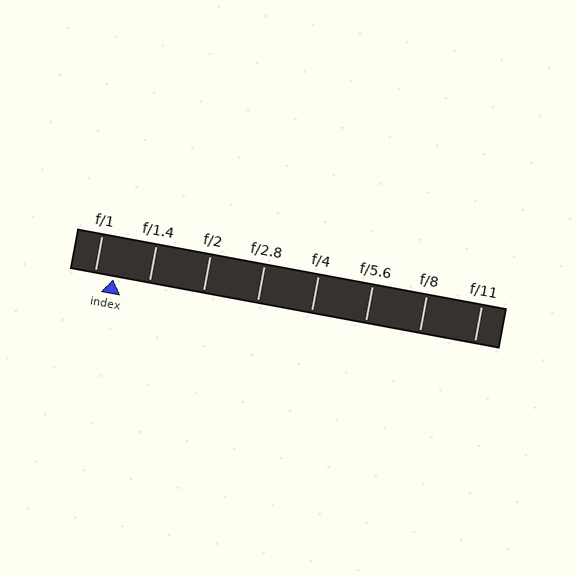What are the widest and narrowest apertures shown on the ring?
The widest aperture shown is f/1 and the narrowest is f/11.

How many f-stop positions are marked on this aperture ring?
There are 8 f-stop positions marked.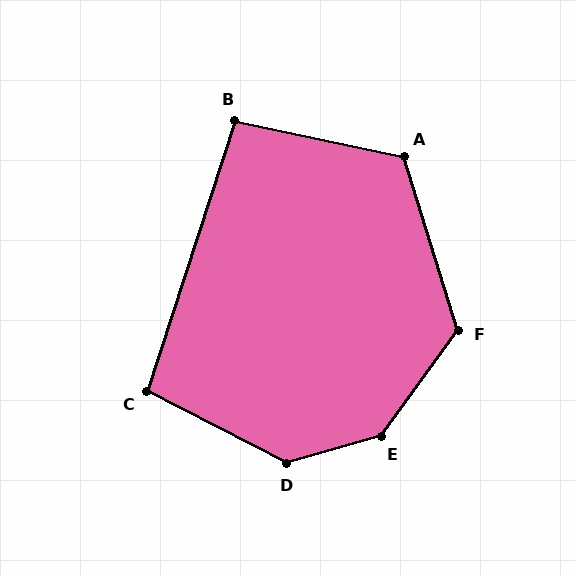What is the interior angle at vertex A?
Approximately 119 degrees (obtuse).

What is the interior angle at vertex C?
Approximately 99 degrees (obtuse).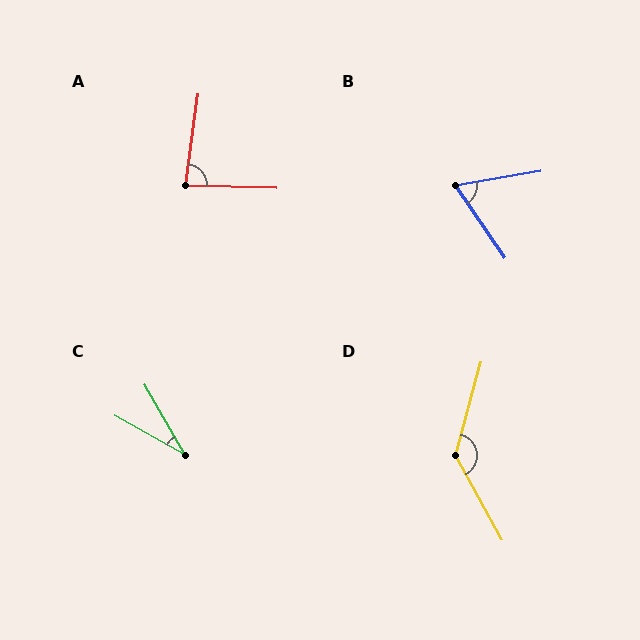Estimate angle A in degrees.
Approximately 84 degrees.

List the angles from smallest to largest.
C (31°), B (65°), A (84°), D (136°).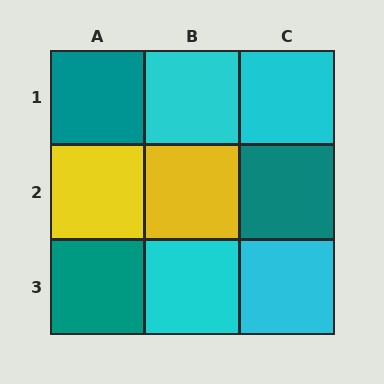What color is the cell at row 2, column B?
Yellow.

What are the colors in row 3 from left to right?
Teal, cyan, cyan.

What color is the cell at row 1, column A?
Teal.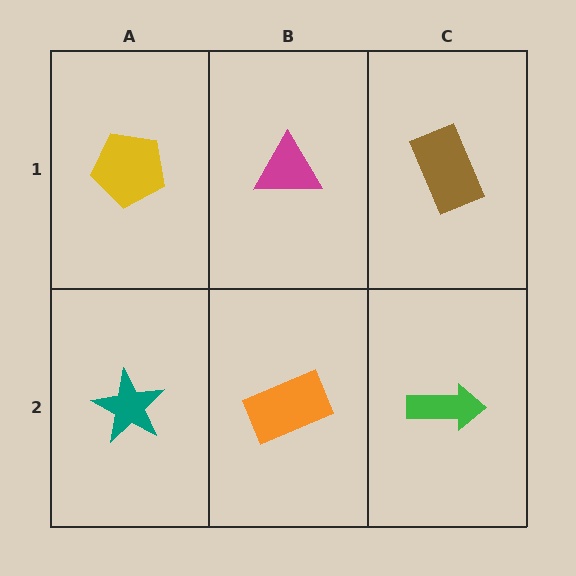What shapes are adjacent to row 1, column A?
A teal star (row 2, column A), a magenta triangle (row 1, column B).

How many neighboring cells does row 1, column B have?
3.